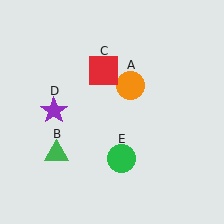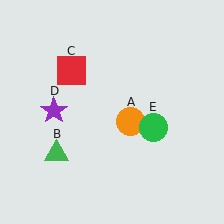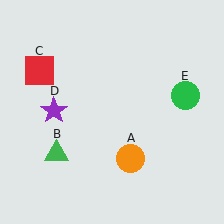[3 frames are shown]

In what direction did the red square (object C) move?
The red square (object C) moved left.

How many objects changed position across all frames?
3 objects changed position: orange circle (object A), red square (object C), green circle (object E).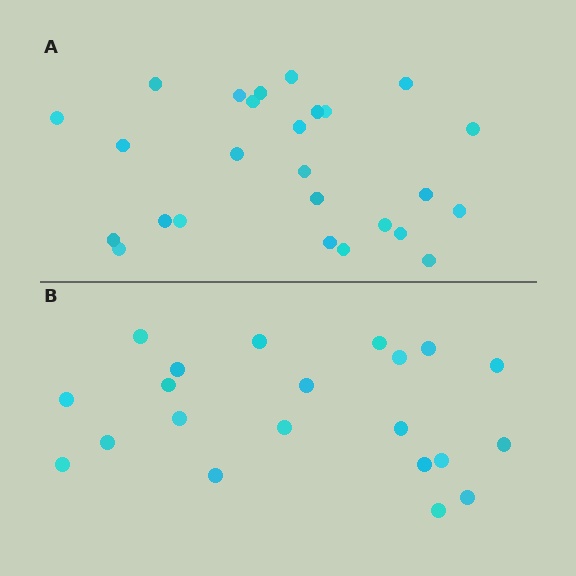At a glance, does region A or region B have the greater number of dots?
Region A (the top region) has more dots.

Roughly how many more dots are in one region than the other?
Region A has about 5 more dots than region B.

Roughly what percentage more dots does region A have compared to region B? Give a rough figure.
About 25% more.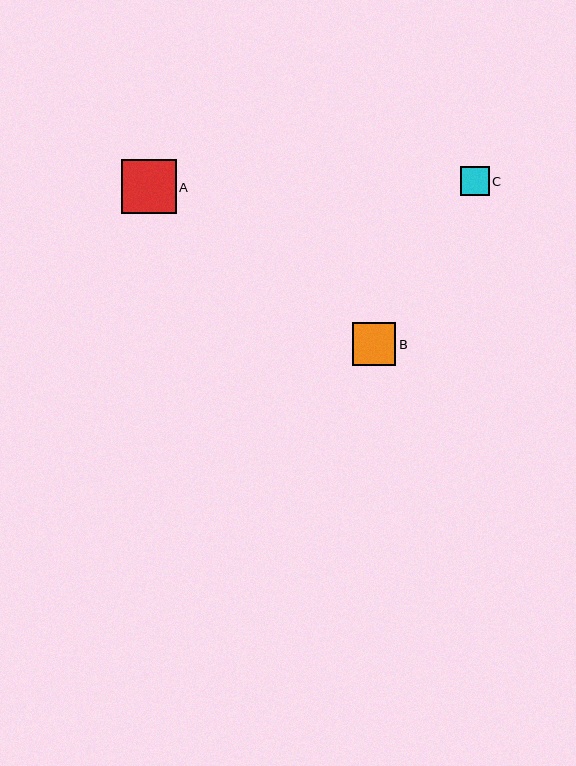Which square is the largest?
Square A is the largest with a size of approximately 55 pixels.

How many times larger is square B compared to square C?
Square B is approximately 1.5 times the size of square C.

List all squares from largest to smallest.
From largest to smallest: A, B, C.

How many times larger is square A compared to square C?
Square A is approximately 1.9 times the size of square C.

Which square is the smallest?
Square C is the smallest with a size of approximately 29 pixels.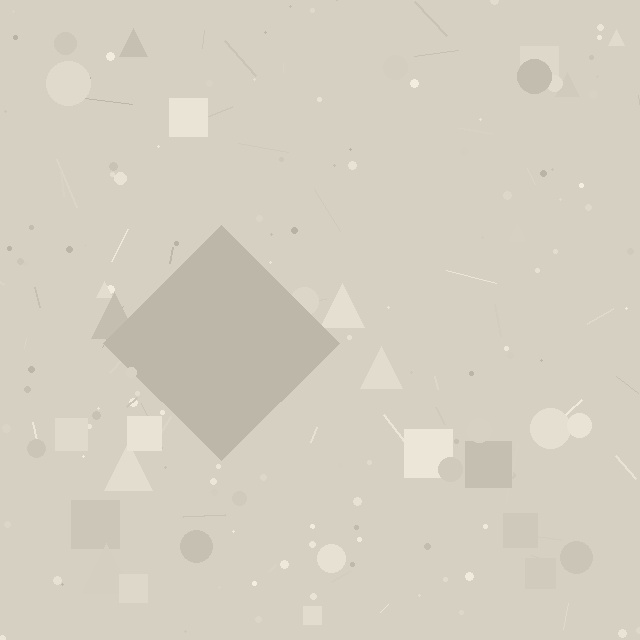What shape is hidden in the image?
A diamond is hidden in the image.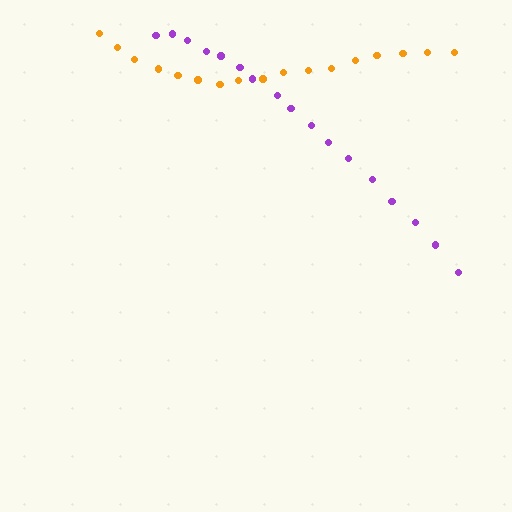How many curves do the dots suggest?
There are 2 distinct paths.